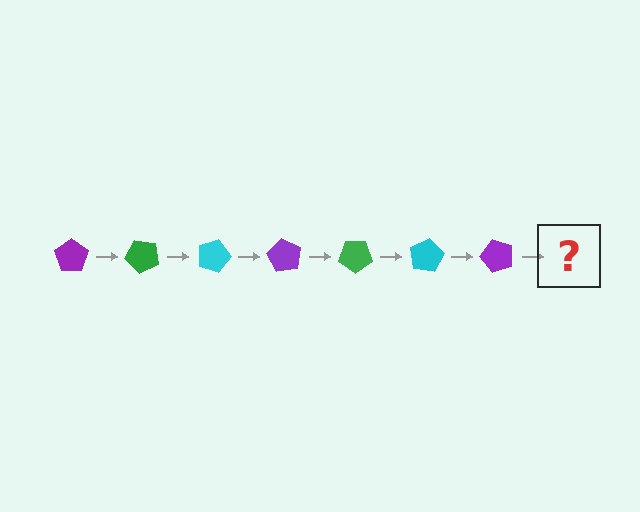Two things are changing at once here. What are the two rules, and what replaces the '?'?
The two rules are that it rotates 45 degrees each step and the color cycles through purple, green, and cyan. The '?' should be a green pentagon, rotated 315 degrees from the start.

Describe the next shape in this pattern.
It should be a green pentagon, rotated 315 degrees from the start.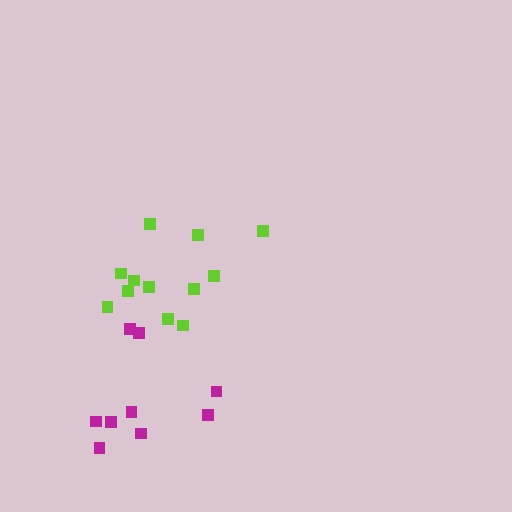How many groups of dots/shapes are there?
There are 2 groups.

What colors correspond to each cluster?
The clusters are colored: lime, magenta.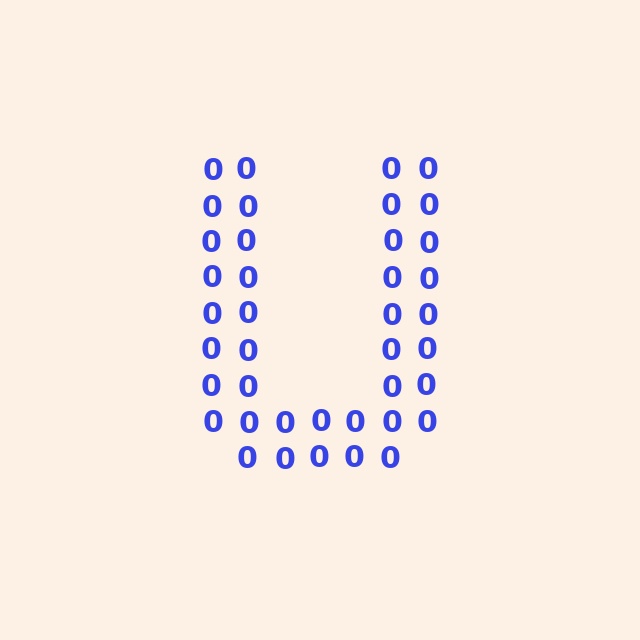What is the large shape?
The large shape is the letter U.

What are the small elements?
The small elements are digit 0's.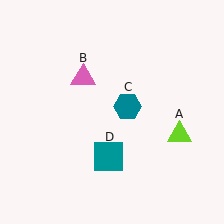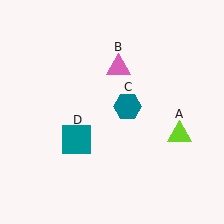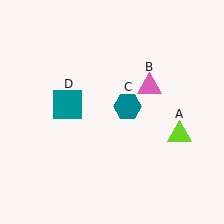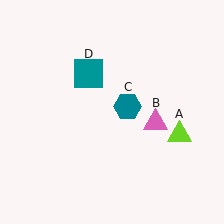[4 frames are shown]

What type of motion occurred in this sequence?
The pink triangle (object B), teal square (object D) rotated clockwise around the center of the scene.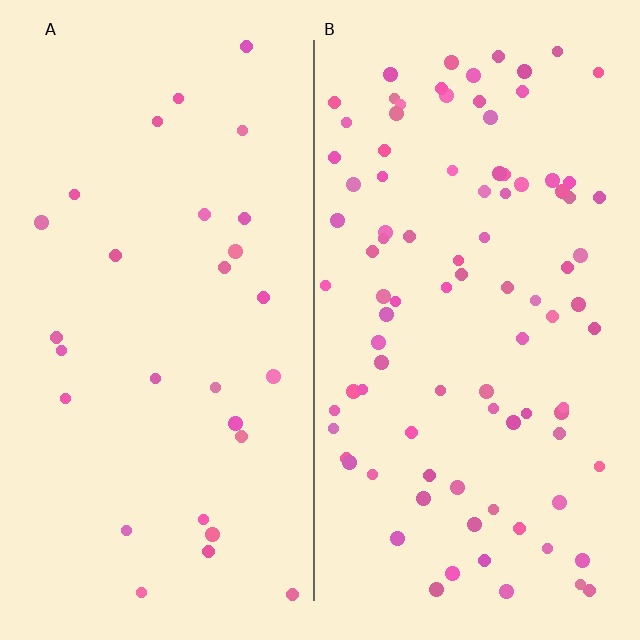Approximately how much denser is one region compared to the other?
Approximately 3.2× — region B over region A.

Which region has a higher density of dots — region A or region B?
B (the right).